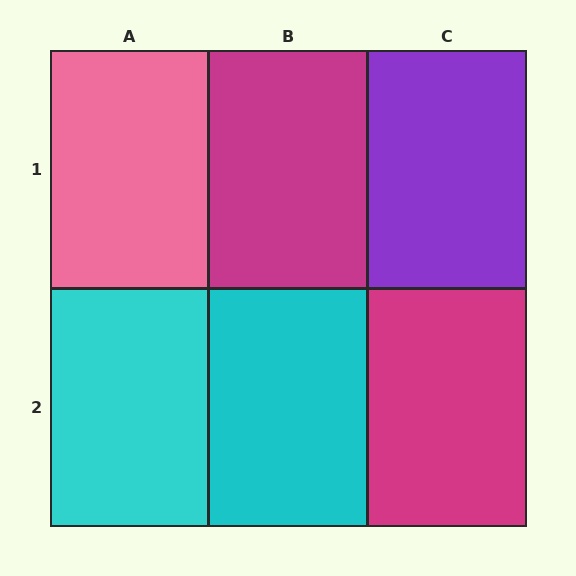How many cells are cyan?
2 cells are cyan.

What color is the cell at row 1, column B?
Magenta.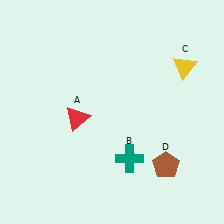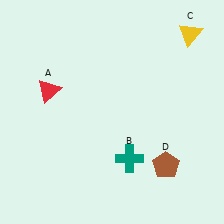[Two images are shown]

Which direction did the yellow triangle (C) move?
The yellow triangle (C) moved up.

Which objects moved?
The objects that moved are: the red triangle (A), the yellow triangle (C).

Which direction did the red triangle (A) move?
The red triangle (A) moved left.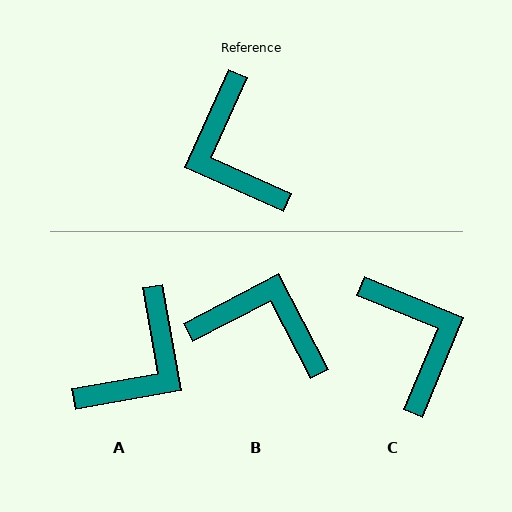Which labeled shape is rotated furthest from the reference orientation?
C, about 179 degrees away.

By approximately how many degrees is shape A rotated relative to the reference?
Approximately 124 degrees counter-clockwise.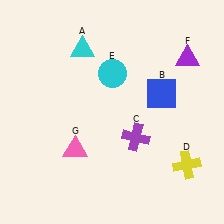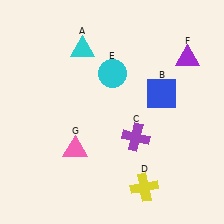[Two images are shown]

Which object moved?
The yellow cross (D) moved left.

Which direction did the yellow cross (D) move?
The yellow cross (D) moved left.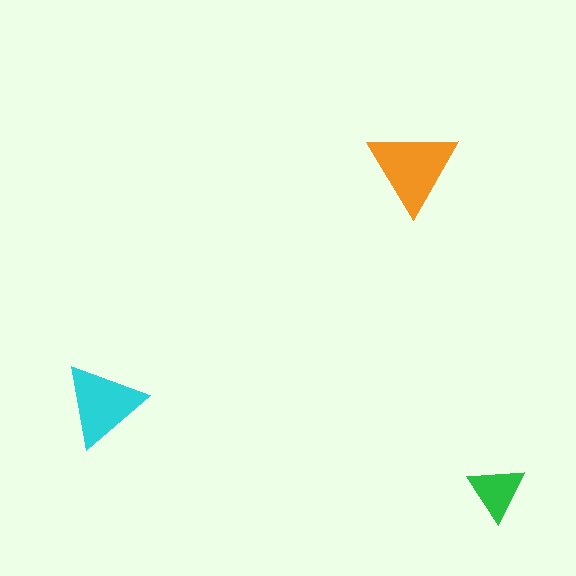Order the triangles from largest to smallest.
the orange one, the cyan one, the green one.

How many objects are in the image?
There are 3 objects in the image.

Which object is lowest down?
The green triangle is bottommost.